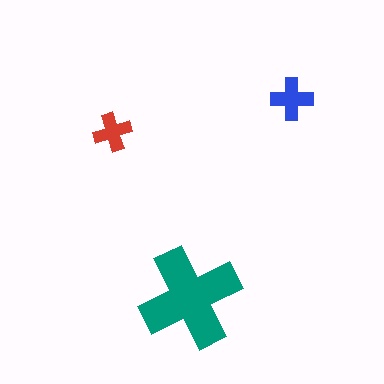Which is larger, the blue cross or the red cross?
The blue one.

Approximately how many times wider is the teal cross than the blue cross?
About 2.5 times wider.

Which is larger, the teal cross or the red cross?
The teal one.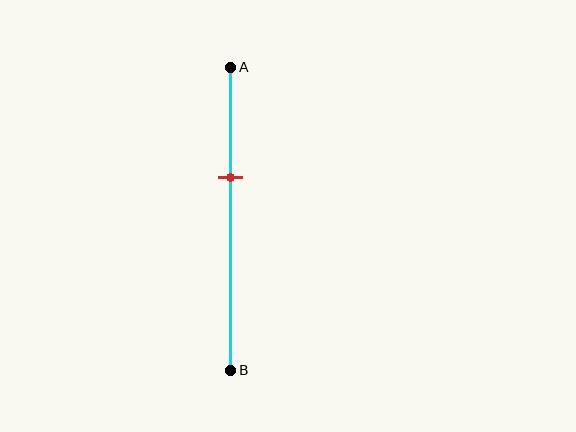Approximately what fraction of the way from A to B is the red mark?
The red mark is approximately 35% of the way from A to B.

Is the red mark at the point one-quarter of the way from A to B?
No, the mark is at about 35% from A, not at the 25% one-quarter point.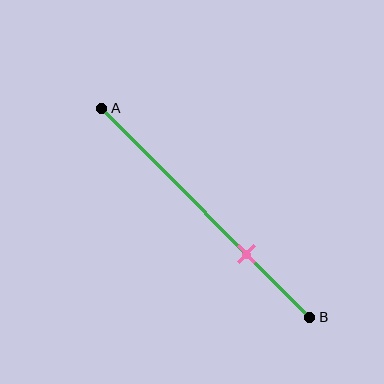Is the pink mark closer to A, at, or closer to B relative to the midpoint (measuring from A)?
The pink mark is closer to point B than the midpoint of segment AB.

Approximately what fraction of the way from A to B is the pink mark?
The pink mark is approximately 70% of the way from A to B.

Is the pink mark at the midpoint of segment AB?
No, the mark is at about 70% from A, not at the 50% midpoint.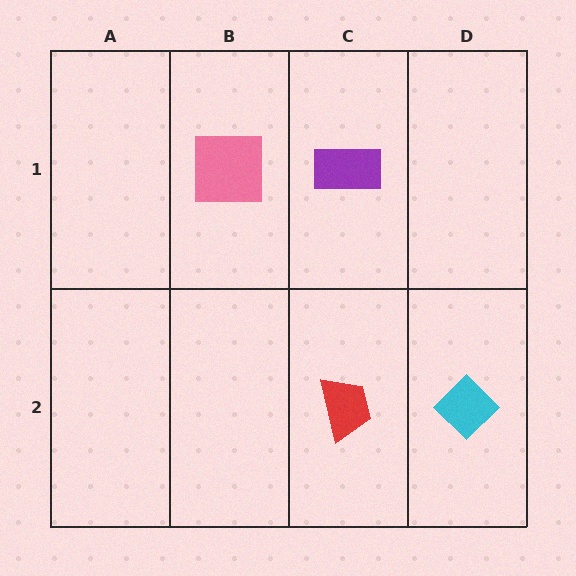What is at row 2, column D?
A cyan diamond.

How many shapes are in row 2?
2 shapes.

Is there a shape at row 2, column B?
No, that cell is empty.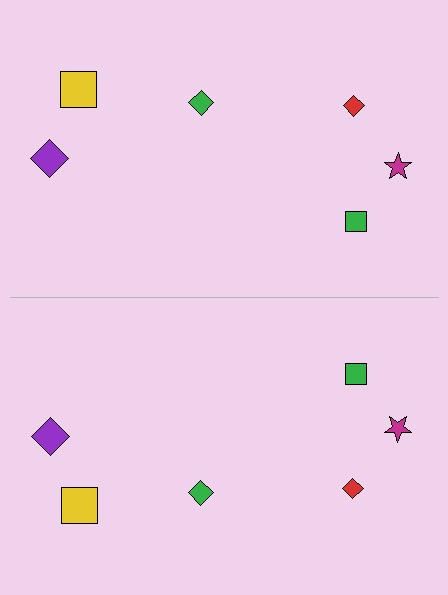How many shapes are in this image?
There are 12 shapes in this image.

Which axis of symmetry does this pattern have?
The pattern has a horizontal axis of symmetry running through the center of the image.